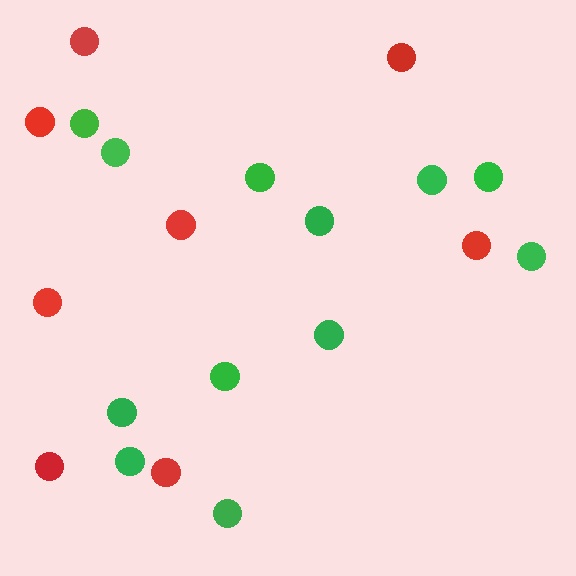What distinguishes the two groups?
There are 2 groups: one group of red circles (8) and one group of green circles (12).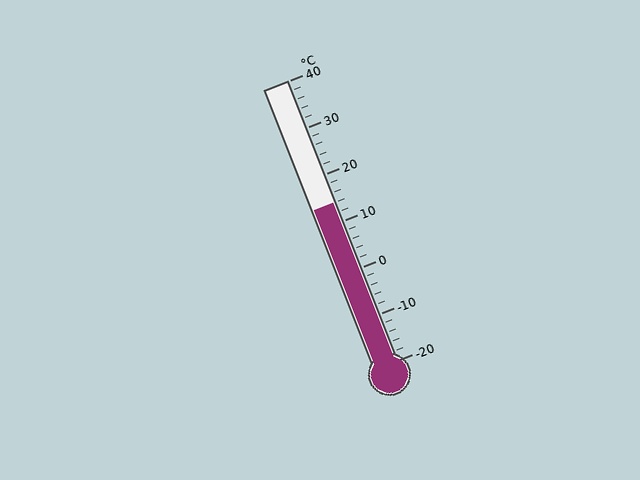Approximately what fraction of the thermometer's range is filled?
The thermometer is filled to approximately 55% of its range.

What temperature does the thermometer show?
The thermometer shows approximately 14°C.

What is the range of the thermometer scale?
The thermometer scale ranges from -20°C to 40°C.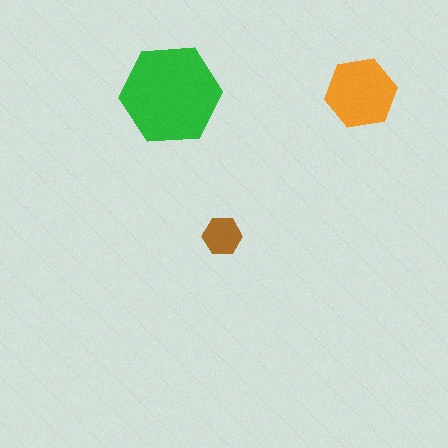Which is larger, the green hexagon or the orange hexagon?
The green one.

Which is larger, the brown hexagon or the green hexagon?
The green one.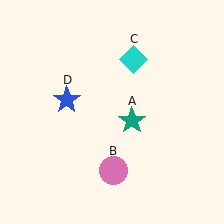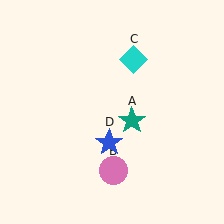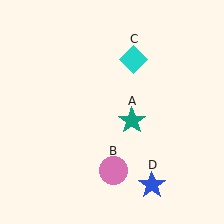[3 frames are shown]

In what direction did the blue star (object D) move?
The blue star (object D) moved down and to the right.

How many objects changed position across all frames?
1 object changed position: blue star (object D).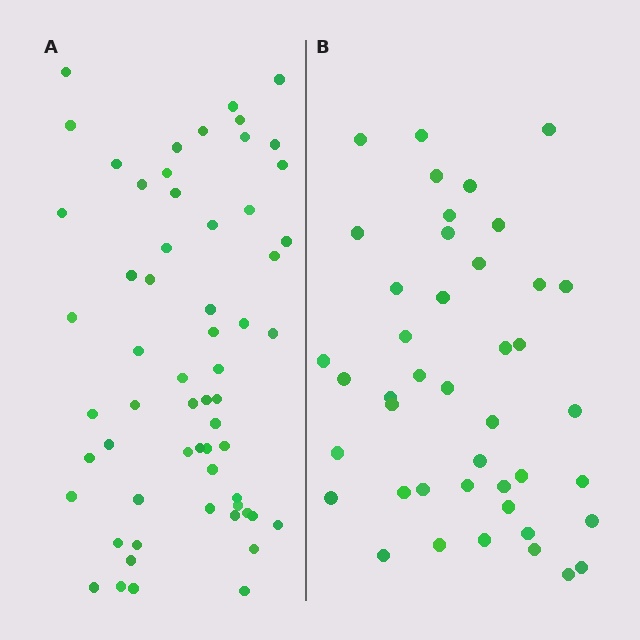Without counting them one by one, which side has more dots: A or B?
Region A (the left region) has more dots.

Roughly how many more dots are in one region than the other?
Region A has approximately 15 more dots than region B.